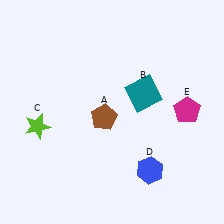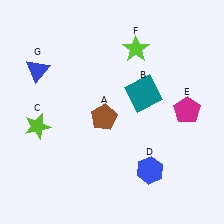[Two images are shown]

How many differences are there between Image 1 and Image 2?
There are 2 differences between the two images.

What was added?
A lime star (F), a blue triangle (G) were added in Image 2.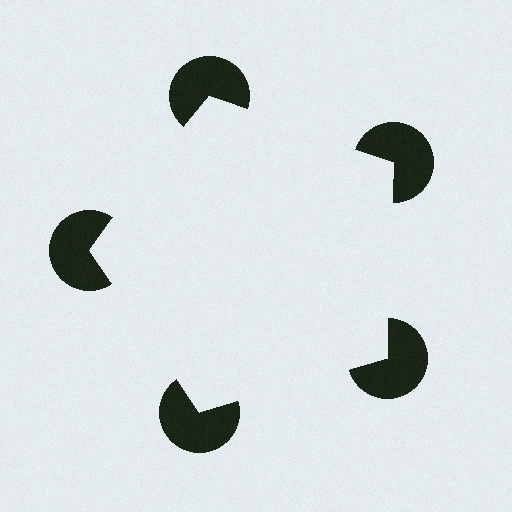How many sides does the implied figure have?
5 sides.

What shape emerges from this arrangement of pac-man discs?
An illusory pentagon — its edges are inferred from the aligned wedge cuts in the pac-man discs, not physically drawn.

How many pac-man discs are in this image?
There are 5 — one at each vertex of the illusory pentagon.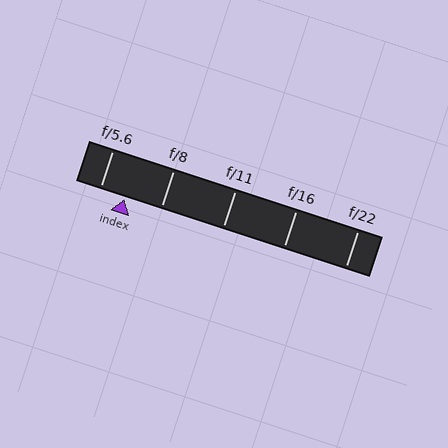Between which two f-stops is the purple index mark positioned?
The index mark is between f/5.6 and f/8.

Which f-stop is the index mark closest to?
The index mark is closest to f/5.6.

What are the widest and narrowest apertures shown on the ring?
The widest aperture shown is f/5.6 and the narrowest is f/22.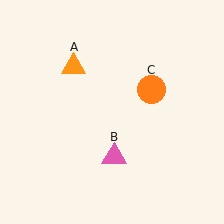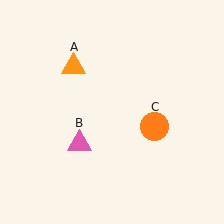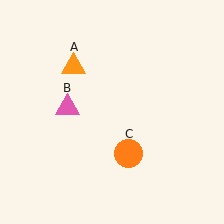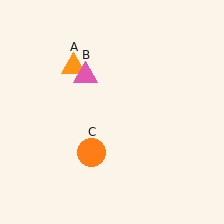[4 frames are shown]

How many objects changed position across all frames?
2 objects changed position: pink triangle (object B), orange circle (object C).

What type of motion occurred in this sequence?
The pink triangle (object B), orange circle (object C) rotated clockwise around the center of the scene.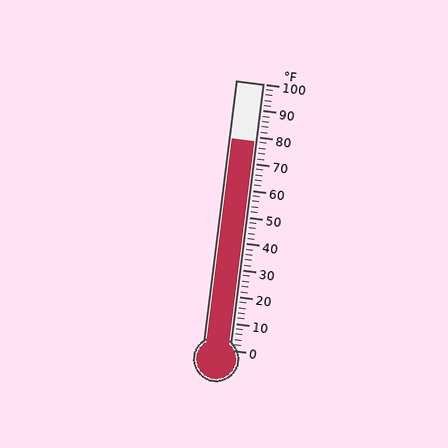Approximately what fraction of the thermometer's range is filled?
The thermometer is filled to approximately 80% of its range.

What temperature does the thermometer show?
The thermometer shows approximately 78°F.